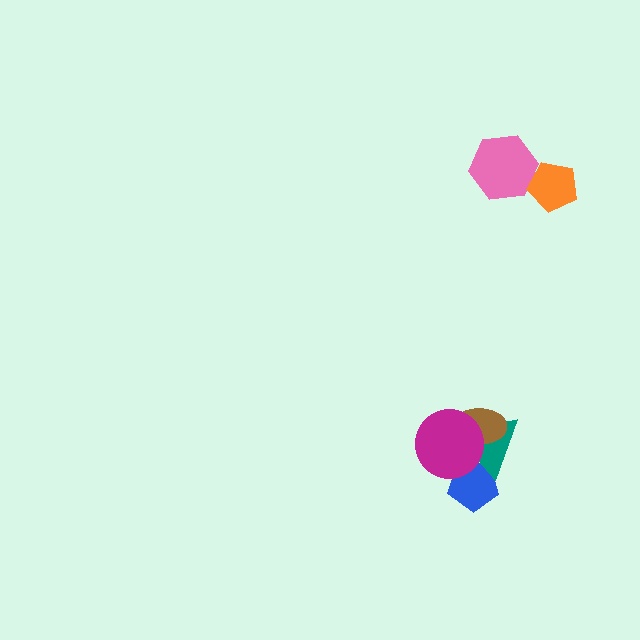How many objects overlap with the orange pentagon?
1 object overlaps with the orange pentagon.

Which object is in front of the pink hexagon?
The orange pentagon is in front of the pink hexagon.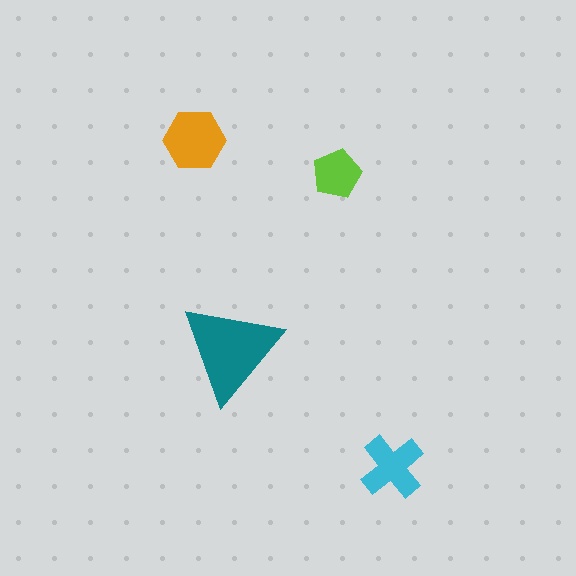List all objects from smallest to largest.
The lime pentagon, the cyan cross, the orange hexagon, the teal triangle.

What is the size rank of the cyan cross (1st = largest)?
3rd.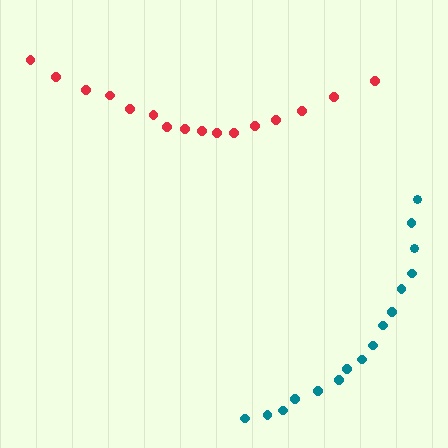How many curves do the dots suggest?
There are 2 distinct paths.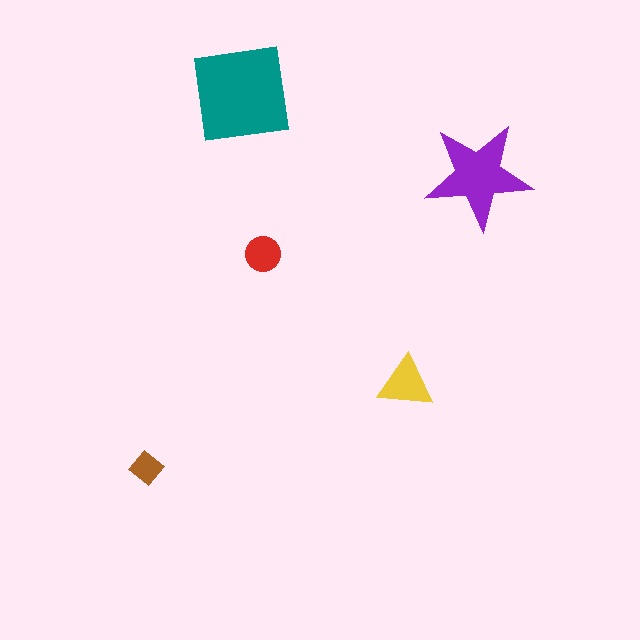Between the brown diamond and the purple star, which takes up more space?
The purple star.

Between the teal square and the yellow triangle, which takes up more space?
The teal square.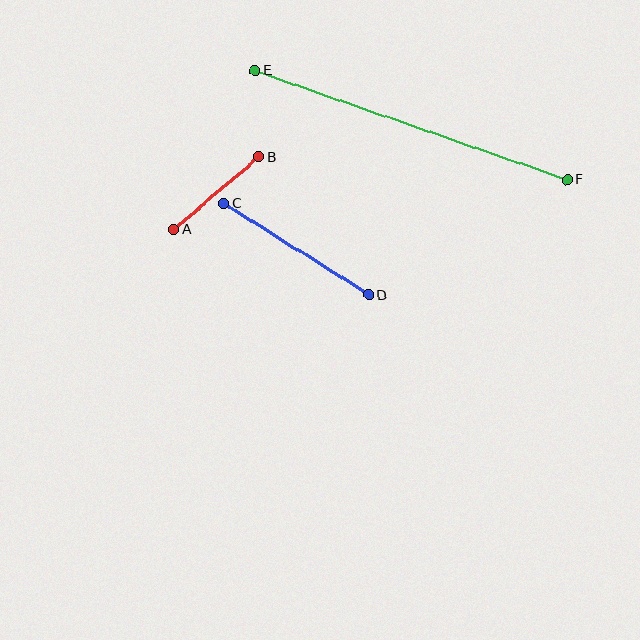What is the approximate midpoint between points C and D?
The midpoint is at approximately (296, 249) pixels.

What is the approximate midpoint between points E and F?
The midpoint is at approximately (411, 125) pixels.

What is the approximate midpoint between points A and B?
The midpoint is at approximately (217, 193) pixels.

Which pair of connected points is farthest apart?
Points E and F are farthest apart.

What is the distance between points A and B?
The distance is approximately 112 pixels.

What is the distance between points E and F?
The distance is approximately 330 pixels.